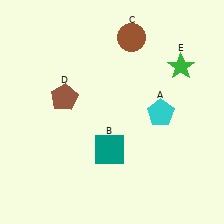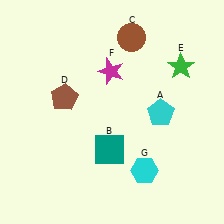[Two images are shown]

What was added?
A magenta star (F), a cyan hexagon (G) were added in Image 2.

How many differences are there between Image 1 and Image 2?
There are 2 differences between the two images.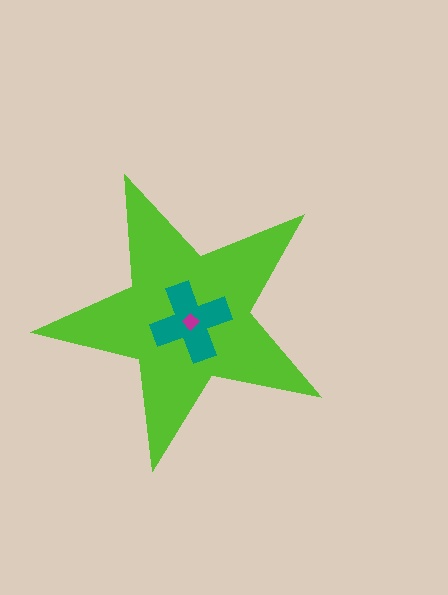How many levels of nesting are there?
3.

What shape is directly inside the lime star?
The teal cross.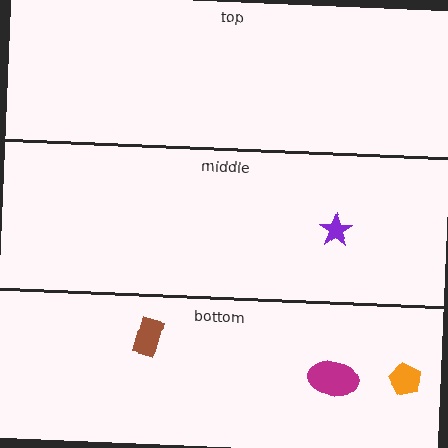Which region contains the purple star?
The middle region.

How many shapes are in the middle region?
1.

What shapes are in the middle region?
The purple star.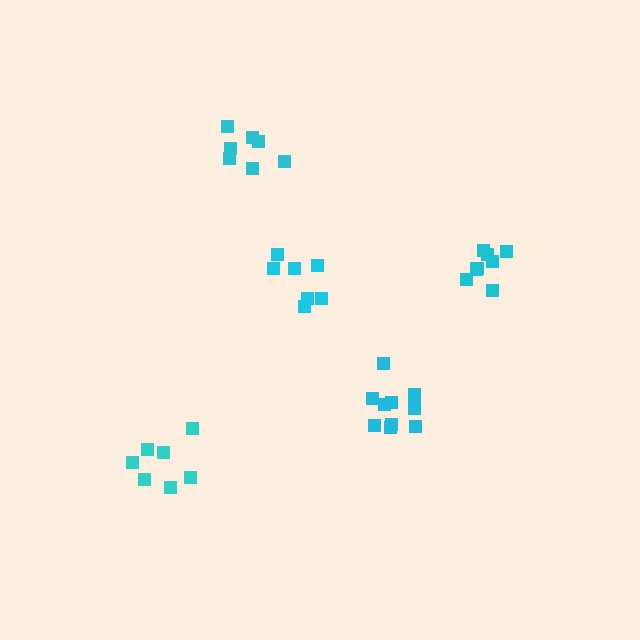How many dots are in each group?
Group 1: 7 dots, Group 2: 7 dots, Group 3: 11 dots, Group 4: 8 dots, Group 5: 7 dots (40 total).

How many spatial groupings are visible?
There are 5 spatial groupings.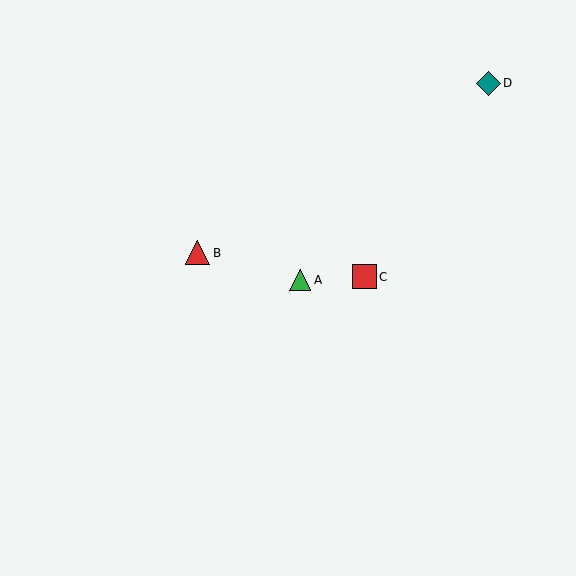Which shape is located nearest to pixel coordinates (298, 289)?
The green triangle (labeled A) at (300, 280) is nearest to that location.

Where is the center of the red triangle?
The center of the red triangle is at (198, 253).